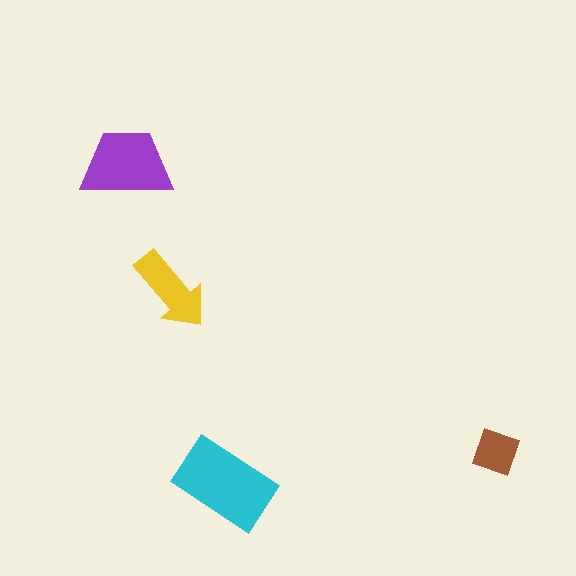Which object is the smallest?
The brown diamond.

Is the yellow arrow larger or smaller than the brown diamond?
Larger.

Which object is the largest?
The cyan rectangle.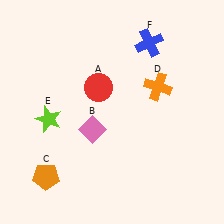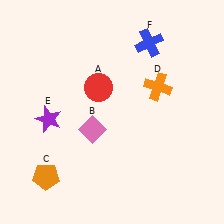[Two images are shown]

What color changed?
The star (E) changed from lime in Image 1 to purple in Image 2.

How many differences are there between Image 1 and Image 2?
There is 1 difference between the two images.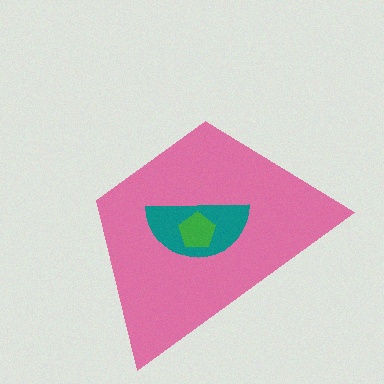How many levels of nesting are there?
3.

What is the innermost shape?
The green pentagon.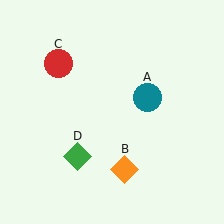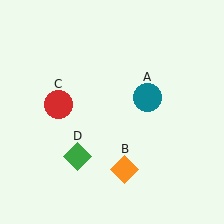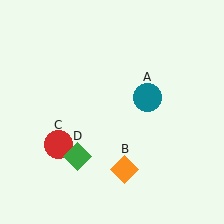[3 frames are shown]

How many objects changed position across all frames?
1 object changed position: red circle (object C).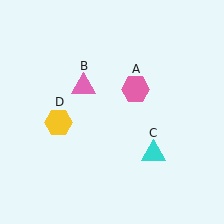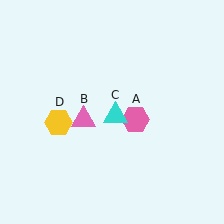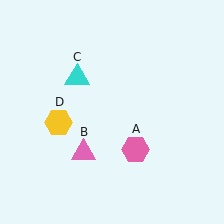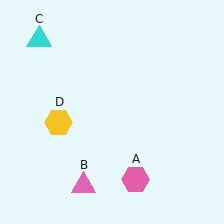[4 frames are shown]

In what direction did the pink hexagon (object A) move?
The pink hexagon (object A) moved down.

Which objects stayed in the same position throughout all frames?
Yellow hexagon (object D) remained stationary.